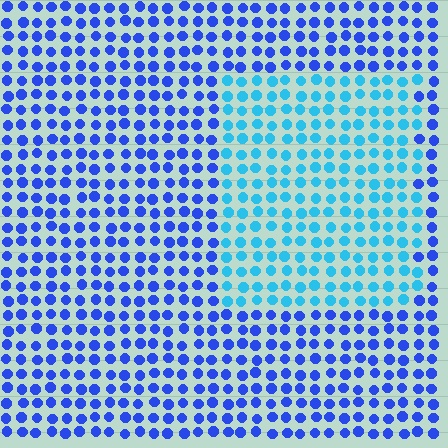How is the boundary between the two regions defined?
The boundary is defined purely by a slight shift in hue (about 37 degrees). Spacing, size, and orientation are identical on both sides.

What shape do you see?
I see a rectangle.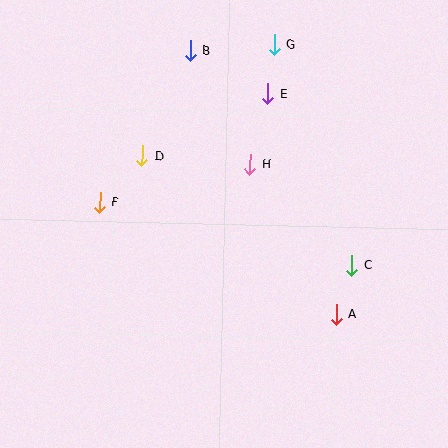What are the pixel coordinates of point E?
Point E is at (268, 94).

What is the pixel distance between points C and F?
The distance between C and F is 260 pixels.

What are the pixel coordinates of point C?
Point C is at (352, 265).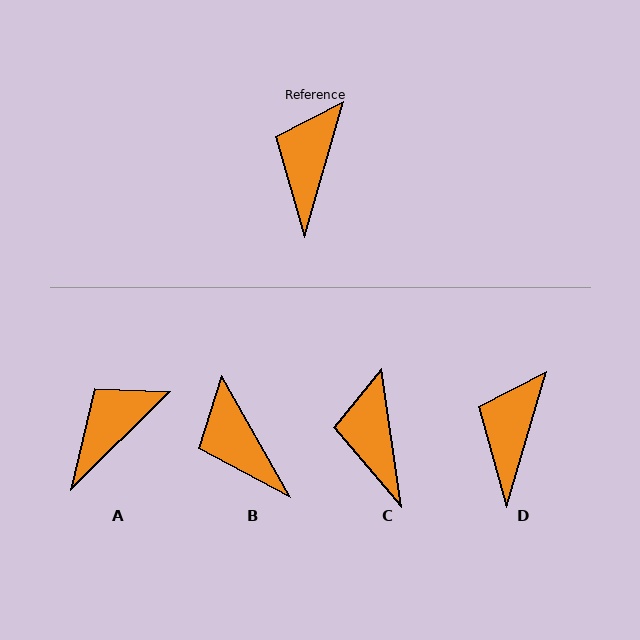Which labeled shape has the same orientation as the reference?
D.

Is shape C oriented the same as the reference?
No, it is off by about 25 degrees.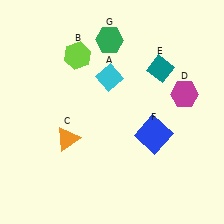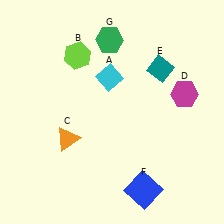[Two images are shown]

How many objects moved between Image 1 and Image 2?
1 object moved between the two images.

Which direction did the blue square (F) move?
The blue square (F) moved down.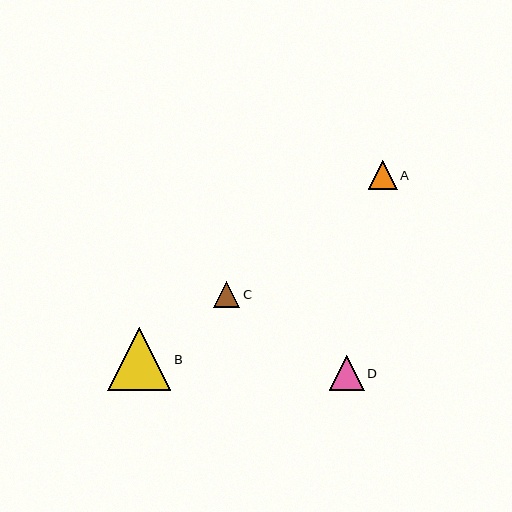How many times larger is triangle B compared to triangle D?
Triangle B is approximately 1.8 times the size of triangle D.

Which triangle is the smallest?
Triangle C is the smallest with a size of approximately 26 pixels.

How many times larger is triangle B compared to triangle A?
Triangle B is approximately 2.2 times the size of triangle A.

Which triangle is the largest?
Triangle B is the largest with a size of approximately 63 pixels.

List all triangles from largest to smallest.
From largest to smallest: B, D, A, C.